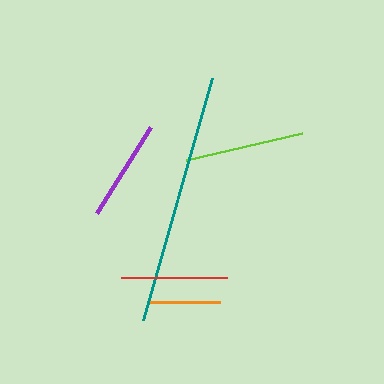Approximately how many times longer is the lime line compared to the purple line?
The lime line is approximately 1.2 times the length of the purple line.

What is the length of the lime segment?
The lime segment is approximately 119 pixels long.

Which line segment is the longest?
The teal line is the longest at approximately 251 pixels.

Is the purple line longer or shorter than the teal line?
The teal line is longer than the purple line.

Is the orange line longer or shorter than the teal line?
The teal line is longer than the orange line.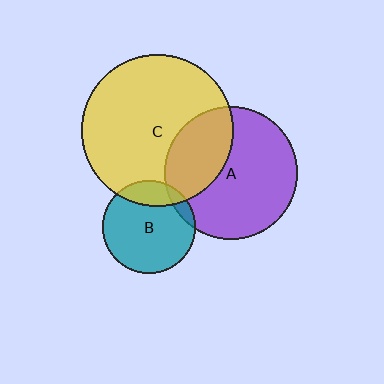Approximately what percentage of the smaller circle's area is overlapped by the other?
Approximately 35%.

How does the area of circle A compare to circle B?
Approximately 2.0 times.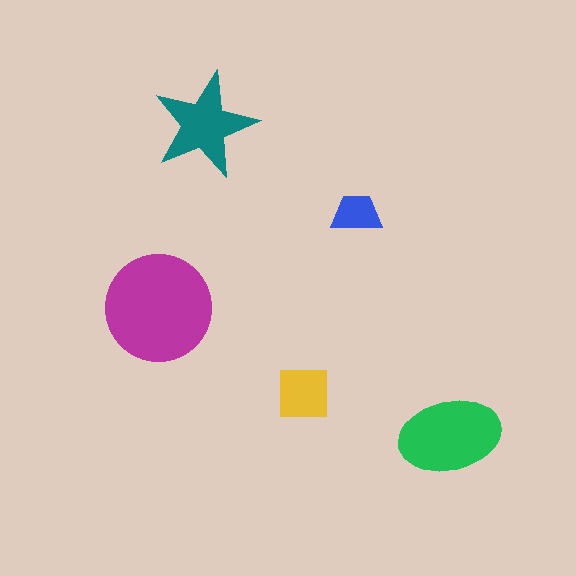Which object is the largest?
The magenta circle.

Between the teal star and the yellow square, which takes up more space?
The teal star.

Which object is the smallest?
The blue trapezoid.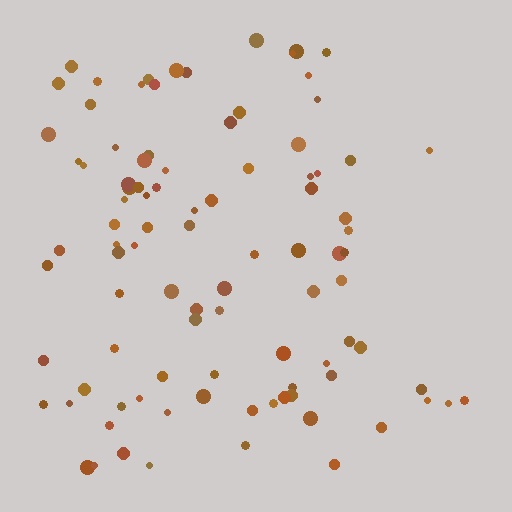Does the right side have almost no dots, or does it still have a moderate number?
Still a moderate number, just noticeably fewer than the left.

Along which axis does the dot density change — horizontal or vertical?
Horizontal.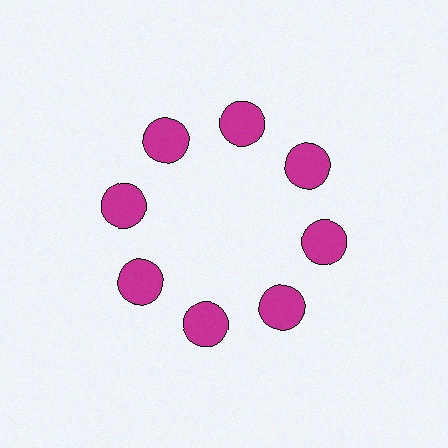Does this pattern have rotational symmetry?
Yes, this pattern has 8-fold rotational symmetry. It looks the same after rotating 45 degrees around the center.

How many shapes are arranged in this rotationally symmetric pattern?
There are 8 shapes, arranged in 8 groups of 1.